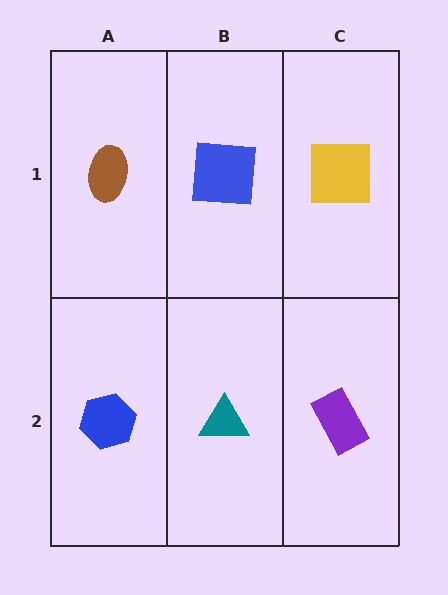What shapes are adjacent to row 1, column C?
A purple rectangle (row 2, column C), a blue square (row 1, column B).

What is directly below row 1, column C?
A purple rectangle.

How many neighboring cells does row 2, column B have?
3.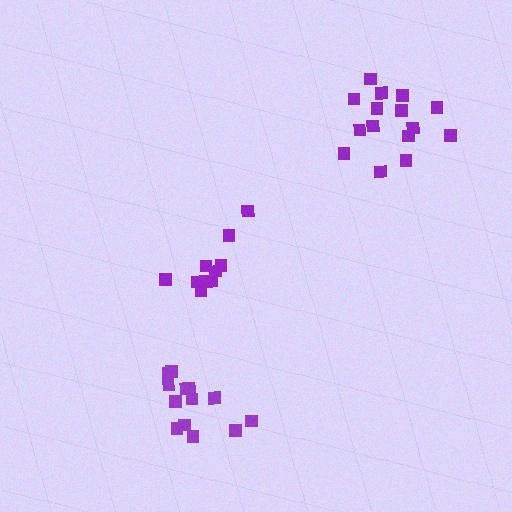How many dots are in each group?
Group 1: 10 dots, Group 2: 15 dots, Group 3: 13 dots (38 total).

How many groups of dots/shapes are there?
There are 3 groups.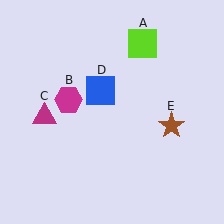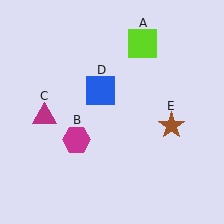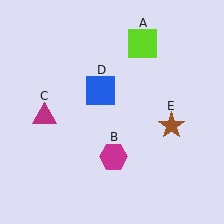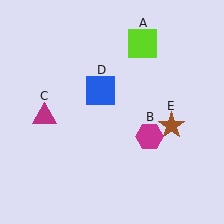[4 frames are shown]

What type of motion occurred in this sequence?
The magenta hexagon (object B) rotated counterclockwise around the center of the scene.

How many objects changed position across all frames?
1 object changed position: magenta hexagon (object B).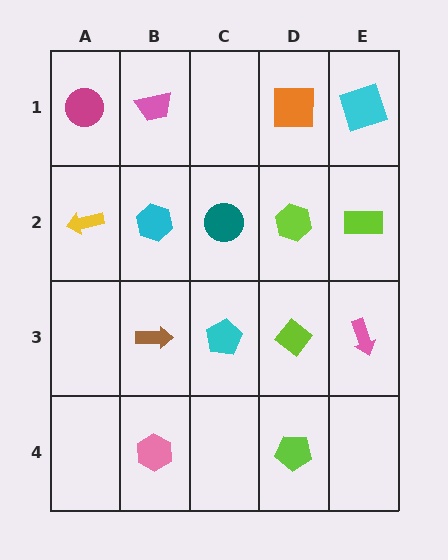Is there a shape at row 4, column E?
No, that cell is empty.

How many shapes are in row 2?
5 shapes.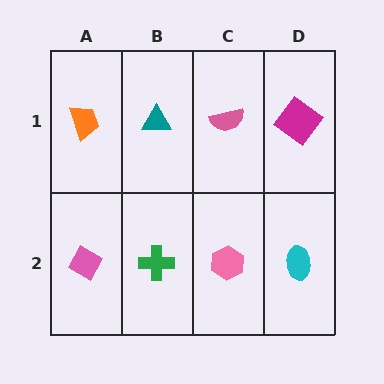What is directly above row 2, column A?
An orange trapezoid.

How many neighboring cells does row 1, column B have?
3.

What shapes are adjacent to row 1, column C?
A pink hexagon (row 2, column C), a teal triangle (row 1, column B), a magenta diamond (row 1, column D).